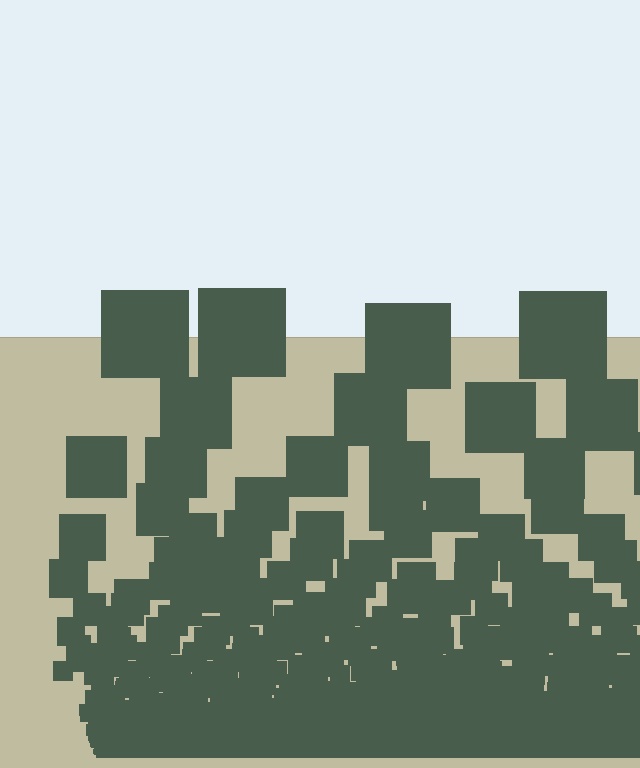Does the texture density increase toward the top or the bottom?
Density increases toward the bottom.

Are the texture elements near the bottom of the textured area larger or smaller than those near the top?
Smaller. The gradient is inverted — elements near the bottom are smaller and denser.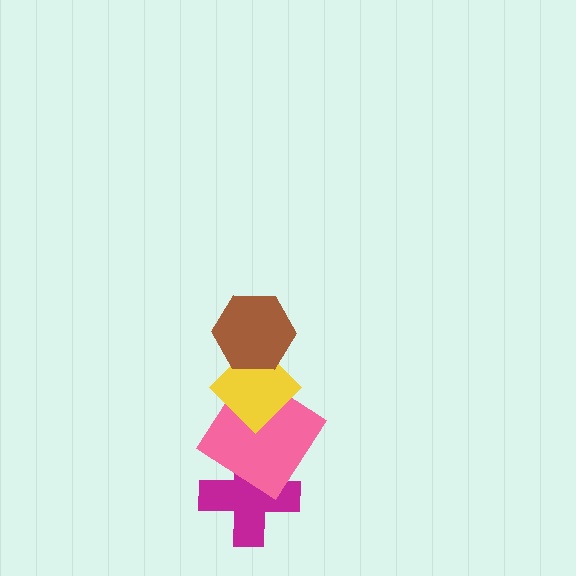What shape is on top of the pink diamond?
The yellow diamond is on top of the pink diamond.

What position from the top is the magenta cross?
The magenta cross is 4th from the top.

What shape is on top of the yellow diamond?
The brown hexagon is on top of the yellow diamond.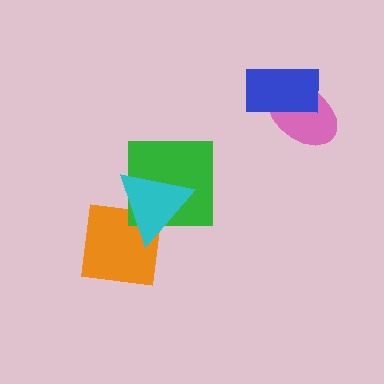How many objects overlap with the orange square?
1 object overlaps with the orange square.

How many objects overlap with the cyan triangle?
2 objects overlap with the cyan triangle.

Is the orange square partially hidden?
Yes, it is partially covered by another shape.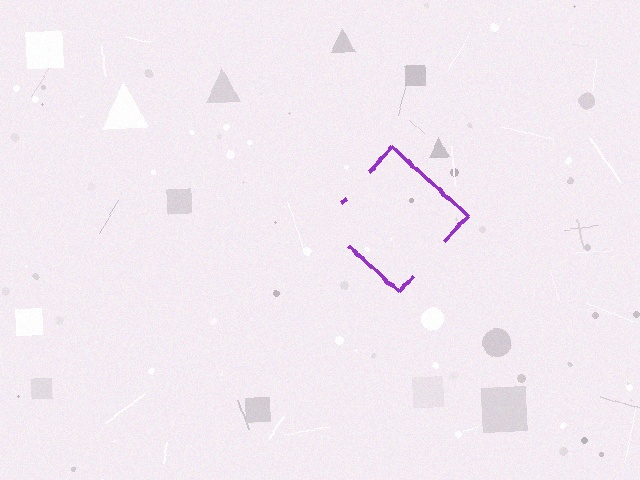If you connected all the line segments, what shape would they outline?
They would outline a diamond.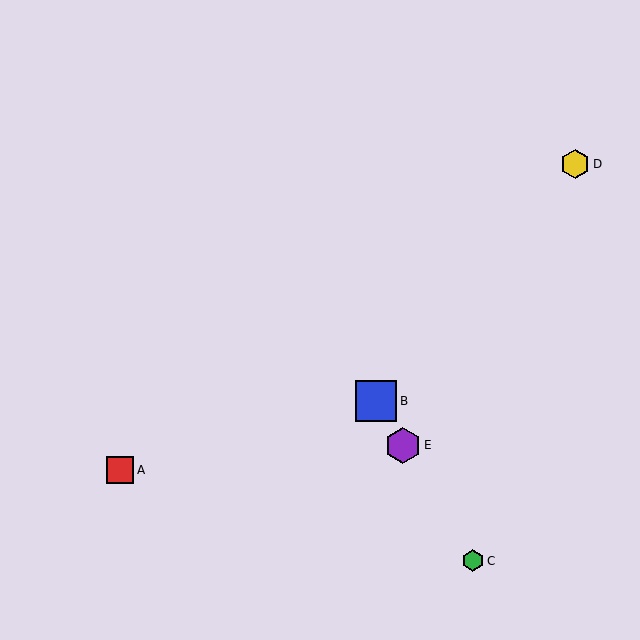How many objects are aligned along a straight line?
3 objects (B, C, E) are aligned along a straight line.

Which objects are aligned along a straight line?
Objects B, C, E are aligned along a straight line.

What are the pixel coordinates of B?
Object B is at (376, 401).